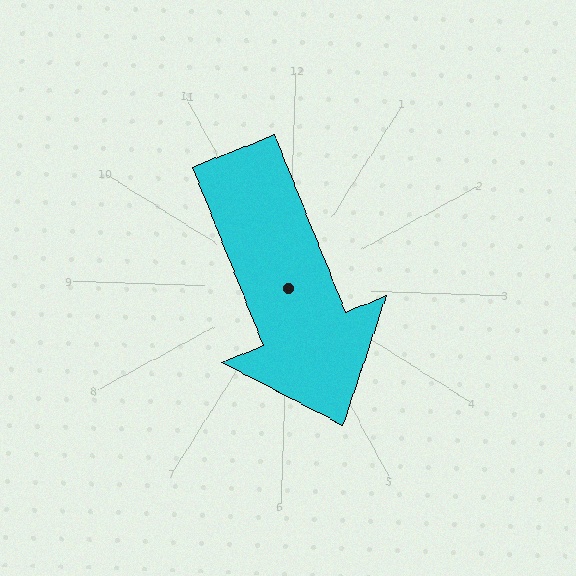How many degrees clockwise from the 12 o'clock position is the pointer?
Approximately 156 degrees.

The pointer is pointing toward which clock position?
Roughly 5 o'clock.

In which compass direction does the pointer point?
Southeast.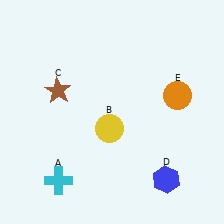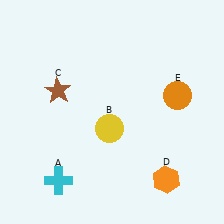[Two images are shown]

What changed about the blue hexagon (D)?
In Image 1, D is blue. In Image 2, it changed to orange.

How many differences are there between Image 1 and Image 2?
There is 1 difference between the two images.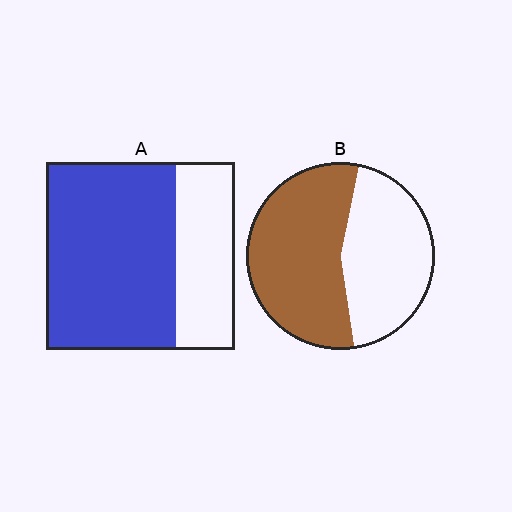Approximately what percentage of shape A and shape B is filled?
A is approximately 70% and B is approximately 55%.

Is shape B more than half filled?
Yes.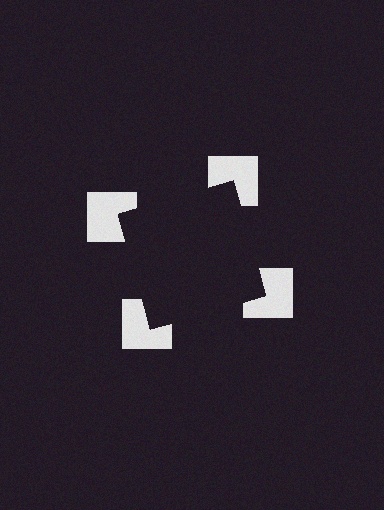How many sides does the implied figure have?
4 sides.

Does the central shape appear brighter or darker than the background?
It typically appears slightly darker than the background, even though no actual brightness change is drawn.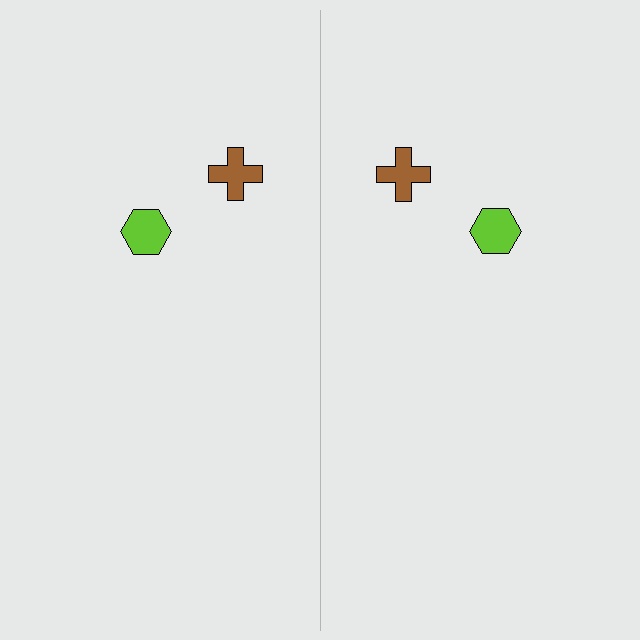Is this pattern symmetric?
Yes, this pattern has bilateral (reflection) symmetry.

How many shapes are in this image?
There are 4 shapes in this image.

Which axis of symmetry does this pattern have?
The pattern has a vertical axis of symmetry running through the center of the image.